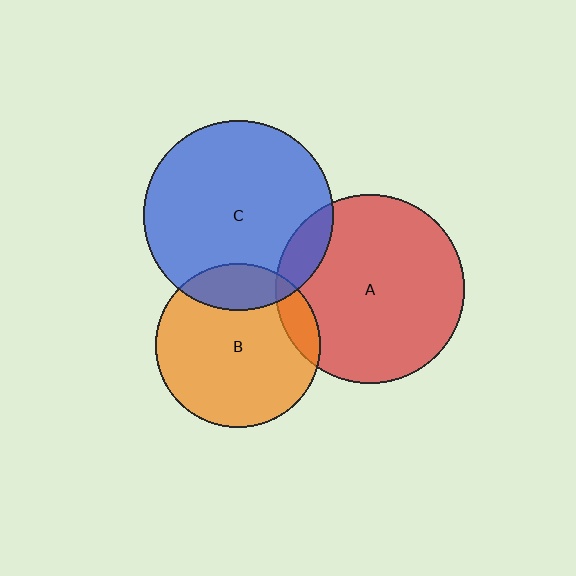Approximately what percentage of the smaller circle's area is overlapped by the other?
Approximately 20%.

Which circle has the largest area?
Circle C (blue).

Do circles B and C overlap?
Yes.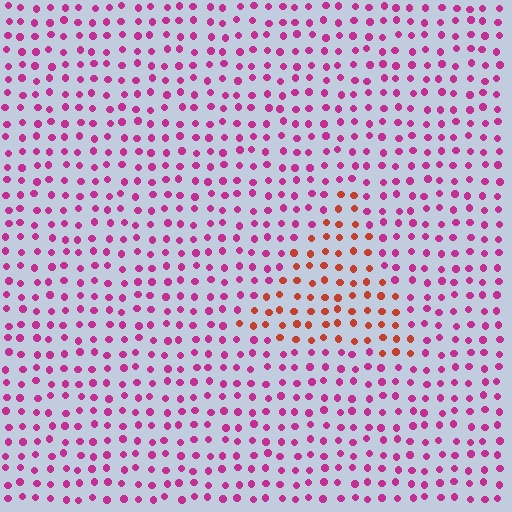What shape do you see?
I see a triangle.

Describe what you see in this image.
The image is filled with small magenta elements in a uniform arrangement. A triangle-shaped region is visible where the elements are tinted to a slightly different hue, forming a subtle color boundary.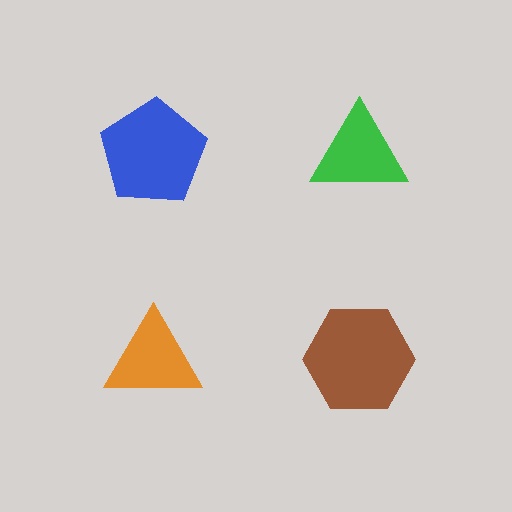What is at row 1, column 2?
A green triangle.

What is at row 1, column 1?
A blue pentagon.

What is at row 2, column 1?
An orange triangle.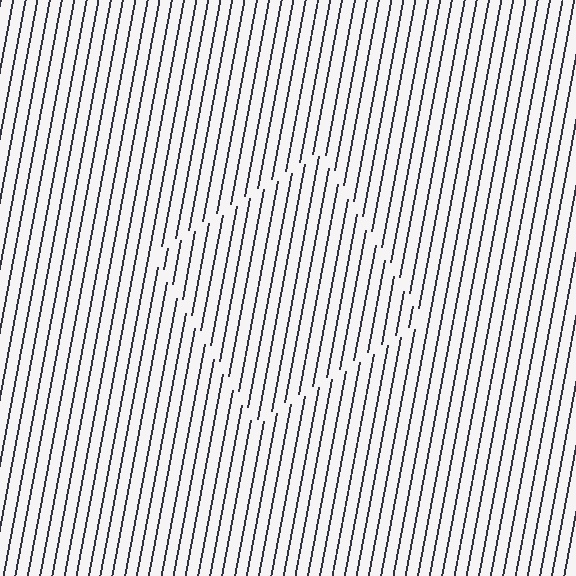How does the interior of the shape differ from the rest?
The interior of the shape contains the same grating, shifted by half a period — the contour is defined by the phase discontinuity where line-ends from the inner and outer gratings abut.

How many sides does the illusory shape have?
4 sides — the line-ends trace a square.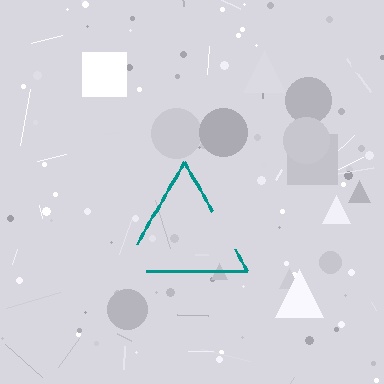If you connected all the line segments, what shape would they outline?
They would outline a triangle.